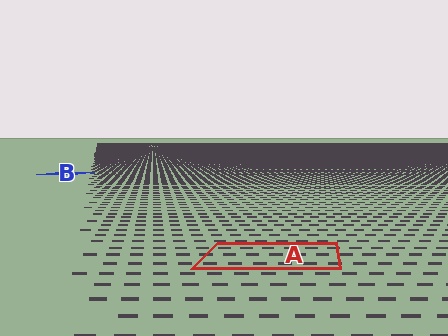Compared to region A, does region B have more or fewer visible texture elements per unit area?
Region B has more texture elements per unit area — they are packed more densely because it is farther away.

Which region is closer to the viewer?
Region A is closer. The texture elements there are larger and more spread out.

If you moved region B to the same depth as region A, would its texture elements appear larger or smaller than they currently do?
They would appear larger. At a closer depth, the same texture elements are projected at a bigger on-screen size.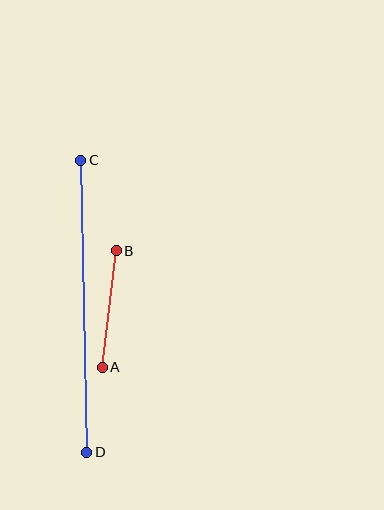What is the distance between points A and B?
The distance is approximately 117 pixels.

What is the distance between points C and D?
The distance is approximately 292 pixels.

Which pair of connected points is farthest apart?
Points C and D are farthest apart.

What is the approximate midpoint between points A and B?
The midpoint is at approximately (109, 309) pixels.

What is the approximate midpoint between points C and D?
The midpoint is at approximately (84, 306) pixels.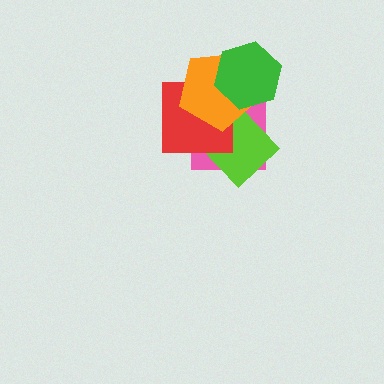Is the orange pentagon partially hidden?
Yes, it is partially covered by another shape.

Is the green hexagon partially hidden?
No, no other shape covers it.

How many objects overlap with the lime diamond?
3 objects overlap with the lime diamond.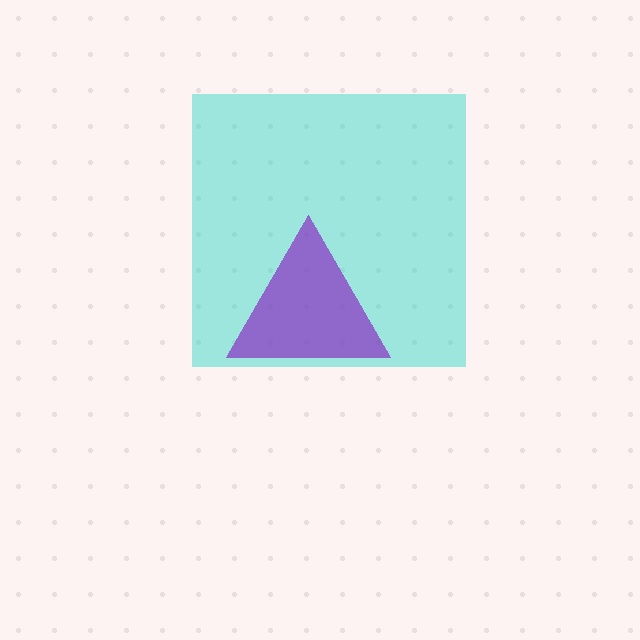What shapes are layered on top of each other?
The layered shapes are: a cyan square, a purple triangle.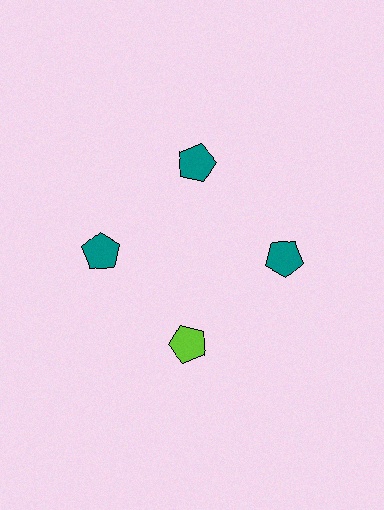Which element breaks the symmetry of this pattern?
The lime pentagon at roughly the 6 o'clock position breaks the symmetry. All other shapes are teal pentagons.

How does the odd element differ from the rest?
It has a different color: lime instead of teal.